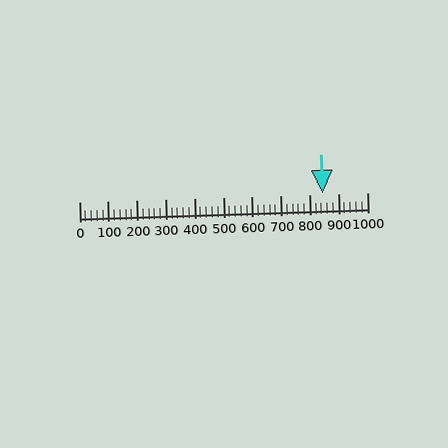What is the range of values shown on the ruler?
The ruler shows values from 0 to 1000.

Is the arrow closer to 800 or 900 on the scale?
The arrow is closer to 800.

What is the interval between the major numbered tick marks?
The major tick marks are spaced 100 units apart.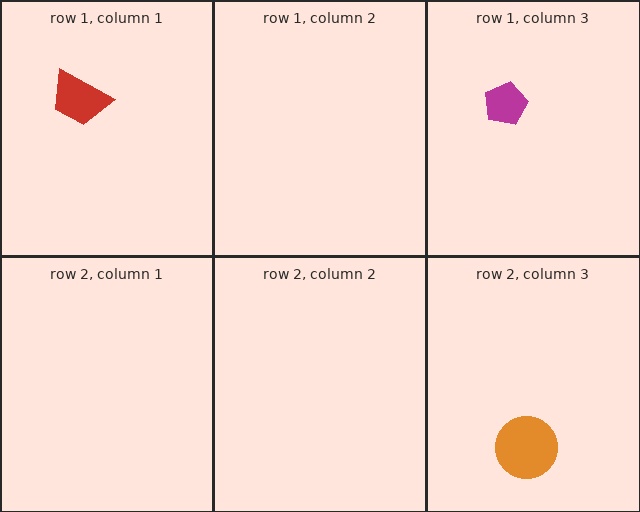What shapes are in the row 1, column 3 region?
The magenta pentagon.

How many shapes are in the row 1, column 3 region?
1.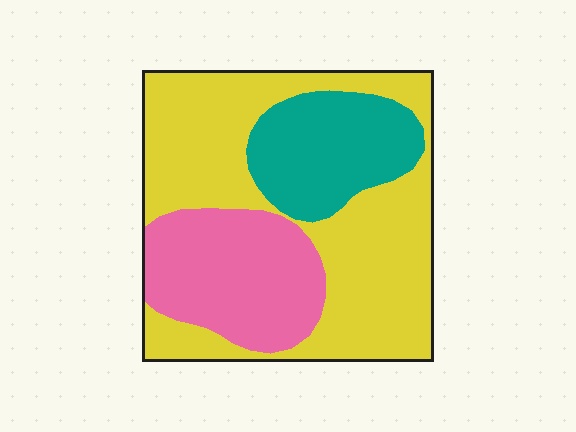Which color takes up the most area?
Yellow, at roughly 55%.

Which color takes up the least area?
Teal, at roughly 20%.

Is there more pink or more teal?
Pink.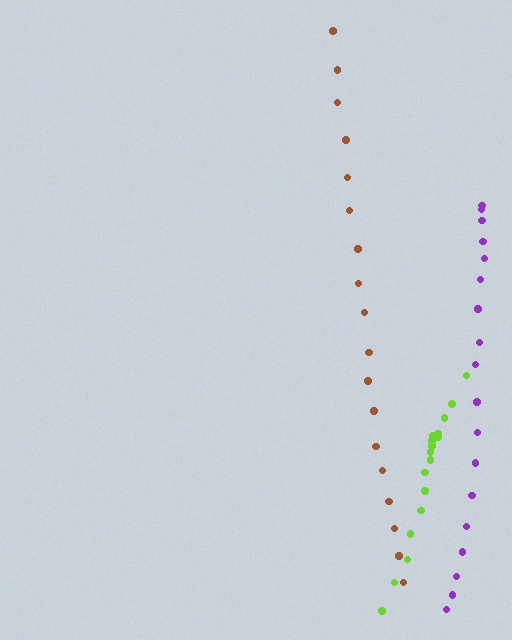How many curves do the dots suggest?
There are 3 distinct paths.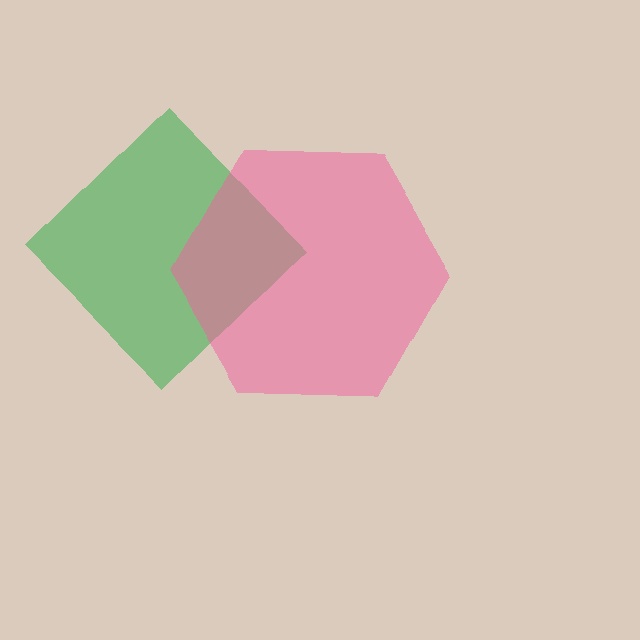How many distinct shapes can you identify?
There are 2 distinct shapes: a green diamond, a pink hexagon.